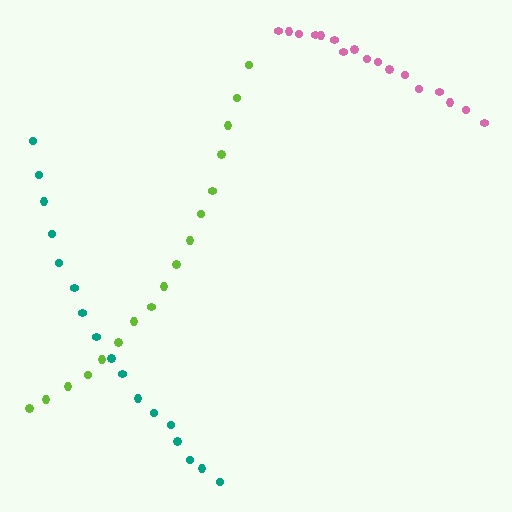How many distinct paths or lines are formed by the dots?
There are 3 distinct paths.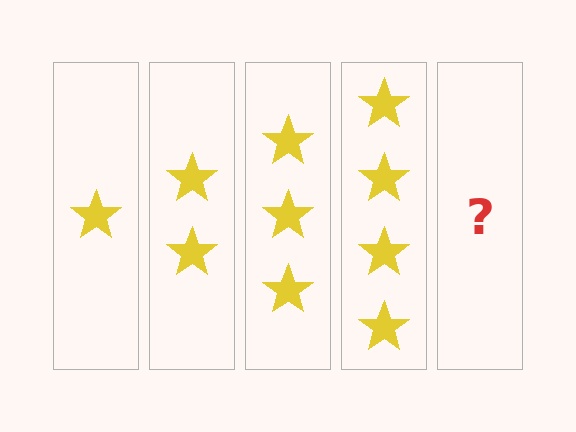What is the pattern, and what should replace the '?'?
The pattern is that each step adds one more star. The '?' should be 5 stars.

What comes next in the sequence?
The next element should be 5 stars.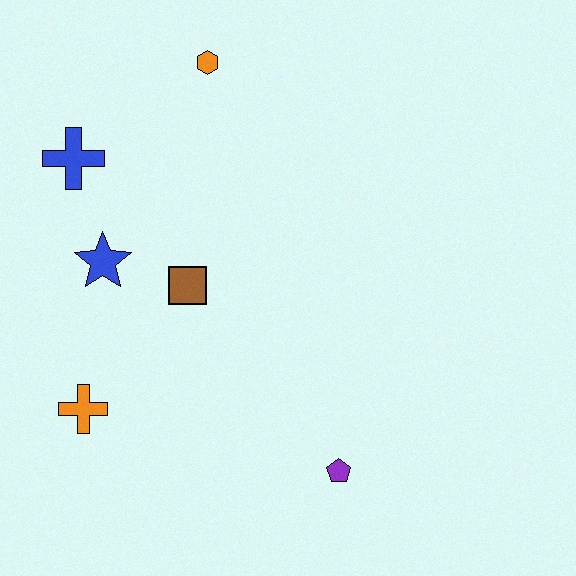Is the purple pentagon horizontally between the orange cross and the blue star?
No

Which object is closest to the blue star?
The brown square is closest to the blue star.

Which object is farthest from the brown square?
The purple pentagon is farthest from the brown square.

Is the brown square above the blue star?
No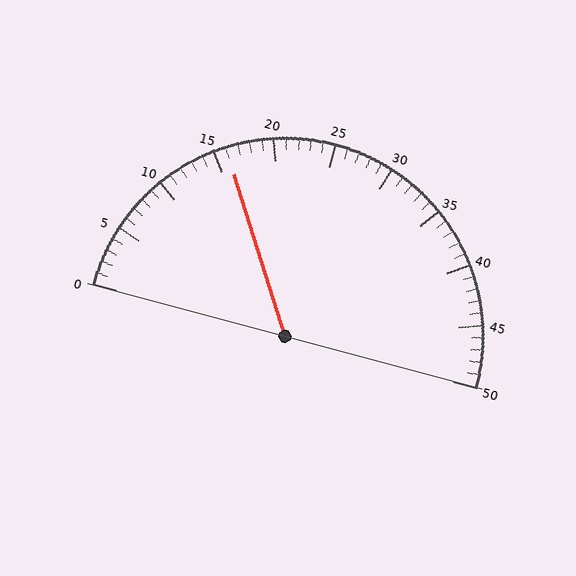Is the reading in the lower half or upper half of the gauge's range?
The reading is in the lower half of the range (0 to 50).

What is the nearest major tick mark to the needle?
The nearest major tick mark is 15.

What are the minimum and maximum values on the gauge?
The gauge ranges from 0 to 50.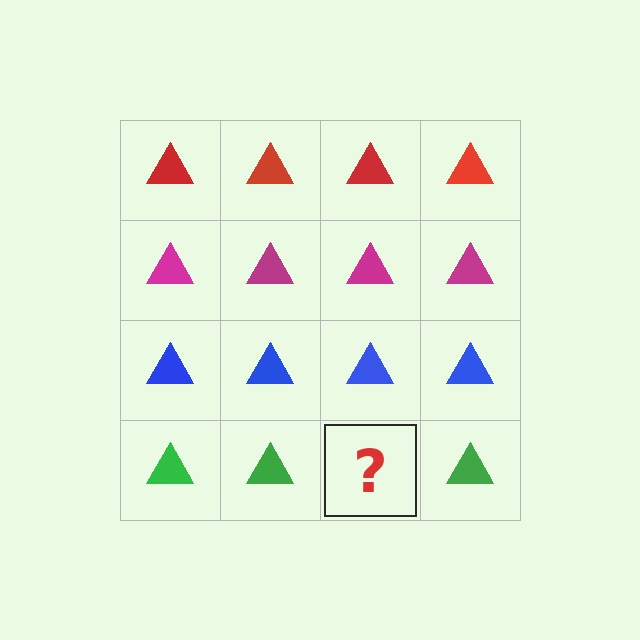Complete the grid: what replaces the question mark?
The question mark should be replaced with a green triangle.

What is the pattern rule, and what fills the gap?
The rule is that each row has a consistent color. The gap should be filled with a green triangle.